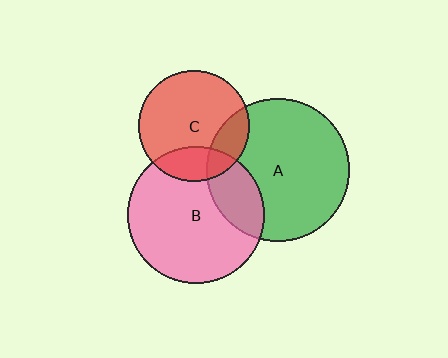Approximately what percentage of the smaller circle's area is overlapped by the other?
Approximately 20%.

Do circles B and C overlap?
Yes.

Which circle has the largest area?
Circle A (green).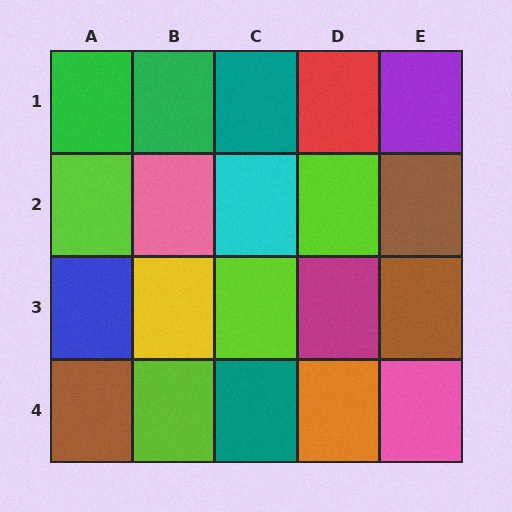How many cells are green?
2 cells are green.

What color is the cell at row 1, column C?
Teal.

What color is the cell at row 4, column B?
Lime.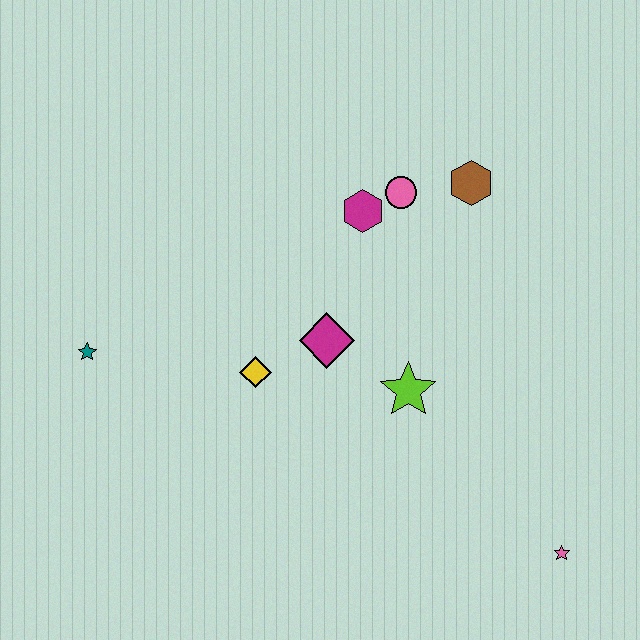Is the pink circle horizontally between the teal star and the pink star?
Yes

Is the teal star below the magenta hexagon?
Yes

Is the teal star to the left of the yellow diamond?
Yes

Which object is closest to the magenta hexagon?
The pink circle is closest to the magenta hexagon.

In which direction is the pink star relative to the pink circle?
The pink star is below the pink circle.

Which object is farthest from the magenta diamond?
The pink star is farthest from the magenta diamond.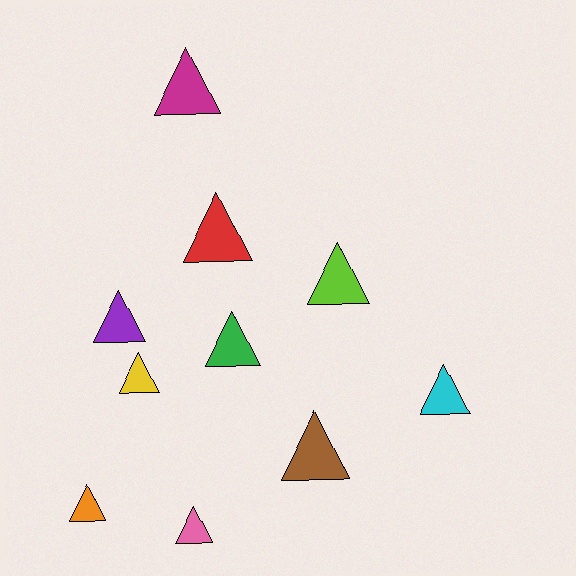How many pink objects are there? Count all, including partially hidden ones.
There is 1 pink object.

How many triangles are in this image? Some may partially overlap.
There are 10 triangles.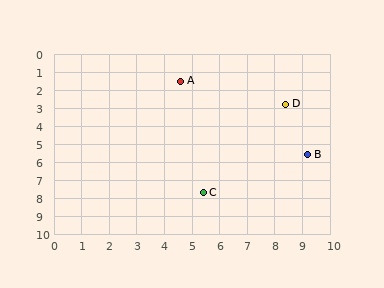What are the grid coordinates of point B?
Point B is at approximately (9.2, 5.6).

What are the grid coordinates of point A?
Point A is at approximately (4.6, 1.5).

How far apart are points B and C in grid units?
Points B and C are about 4.3 grid units apart.